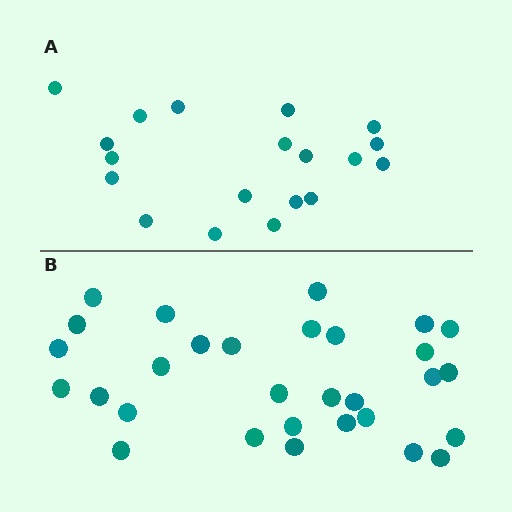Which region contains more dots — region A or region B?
Region B (the bottom region) has more dots.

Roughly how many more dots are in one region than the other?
Region B has roughly 12 or so more dots than region A.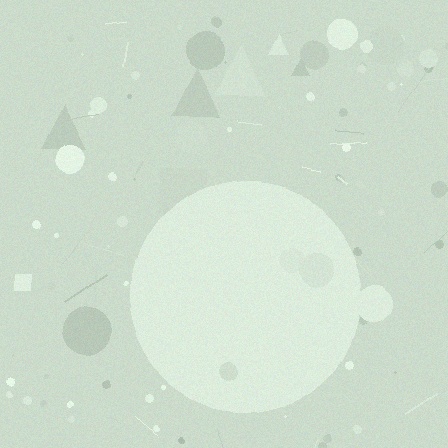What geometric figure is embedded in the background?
A circle is embedded in the background.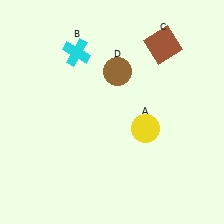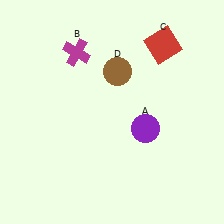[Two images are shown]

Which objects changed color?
A changed from yellow to purple. B changed from cyan to magenta. C changed from brown to red.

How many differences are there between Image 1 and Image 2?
There are 3 differences between the two images.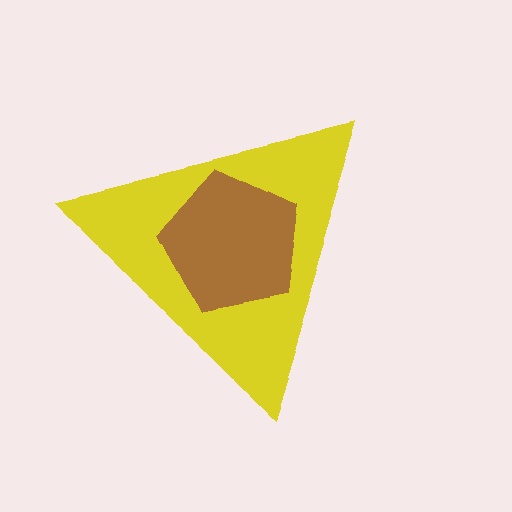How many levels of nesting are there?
2.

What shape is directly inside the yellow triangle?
The brown pentagon.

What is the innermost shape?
The brown pentagon.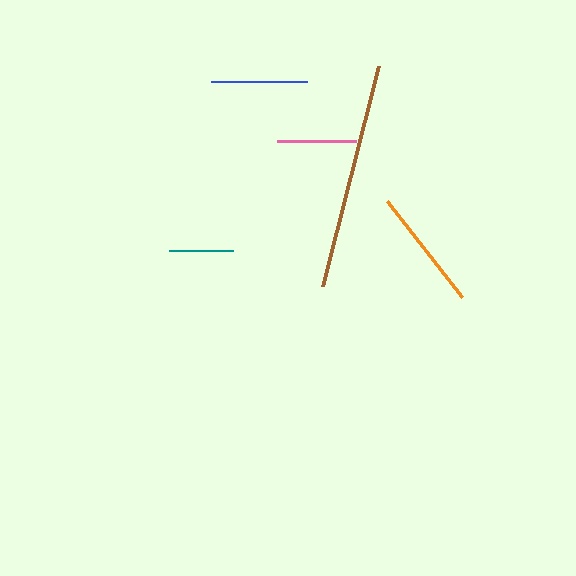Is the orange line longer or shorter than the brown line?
The brown line is longer than the orange line.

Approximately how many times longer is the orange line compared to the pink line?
The orange line is approximately 1.6 times the length of the pink line.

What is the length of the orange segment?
The orange segment is approximately 122 pixels long.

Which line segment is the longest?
The brown line is the longest at approximately 227 pixels.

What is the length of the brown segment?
The brown segment is approximately 227 pixels long.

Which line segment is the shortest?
The teal line is the shortest at approximately 64 pixels.